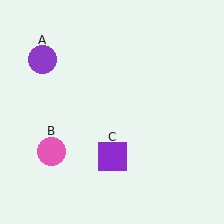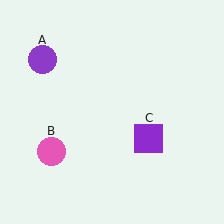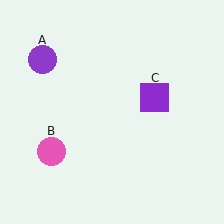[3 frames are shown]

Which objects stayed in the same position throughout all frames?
Purple circle (object A) and pink circle (object B) remained stationary.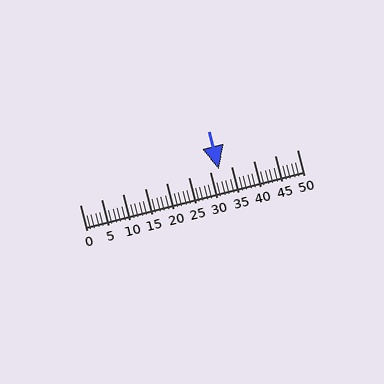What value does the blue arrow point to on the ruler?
The blue arrow points to approximately 32.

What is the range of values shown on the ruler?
The ruler shows values from 0 to 50.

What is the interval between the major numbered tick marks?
The major tick marks are spaced 5 units apart.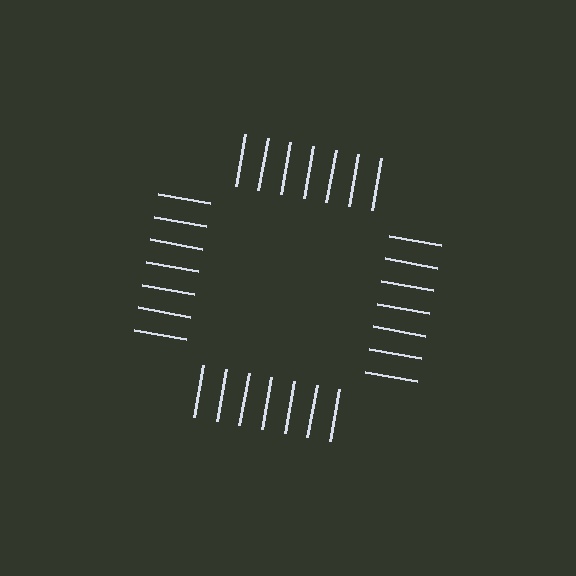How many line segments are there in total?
28 — 7 along each of the 4 edges.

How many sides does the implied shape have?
4 sides — the line-ends trace a square.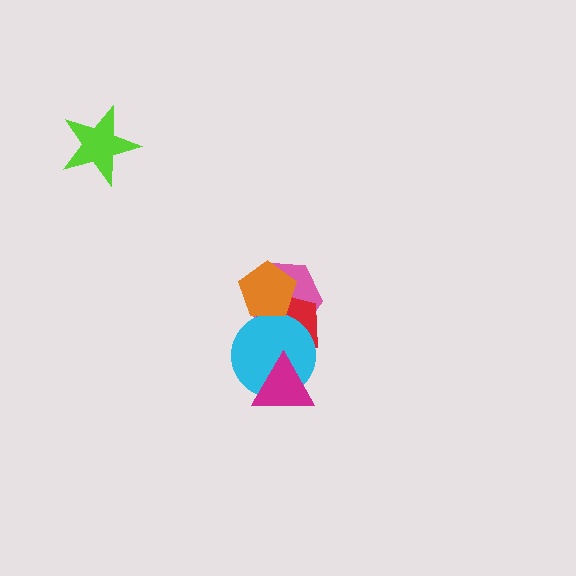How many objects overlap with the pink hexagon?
3 objects overlap with the pink hexagon.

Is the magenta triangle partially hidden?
No, no other shape covers it.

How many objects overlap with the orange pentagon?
3 objects overlap with the orange pentagon.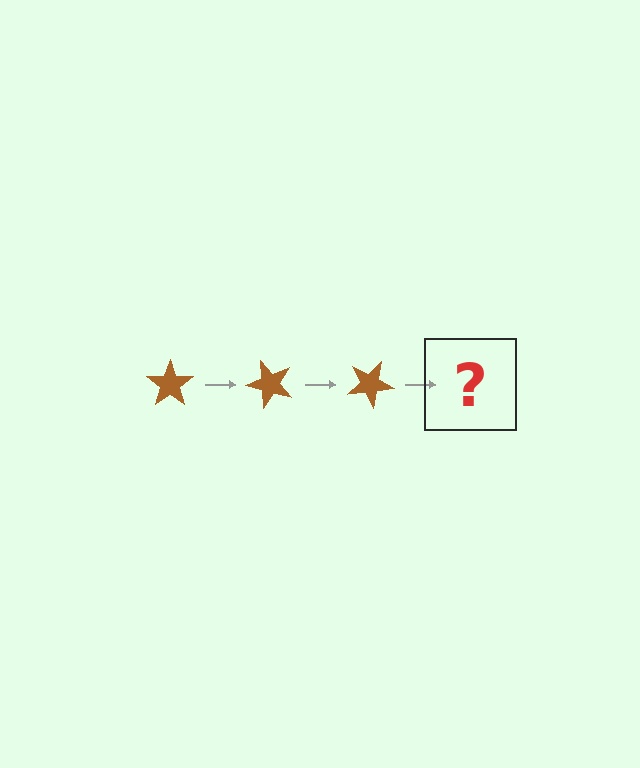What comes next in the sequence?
The next element should be a brown star rotated 150 degrees.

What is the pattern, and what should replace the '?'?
The pattern is that the star rotates 50 degrees each step. The '?' should be a brown star rotated 150 degrees.